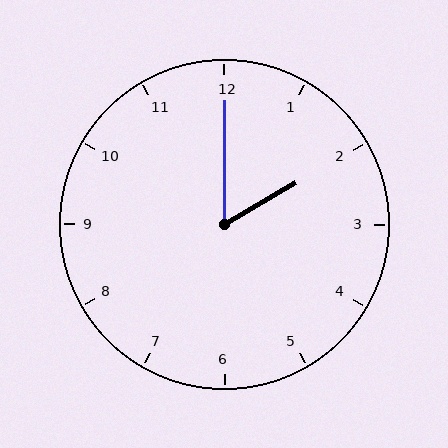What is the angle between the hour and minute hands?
Approximately 60 degrees.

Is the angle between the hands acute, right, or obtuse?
It is acute.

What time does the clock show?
2:00.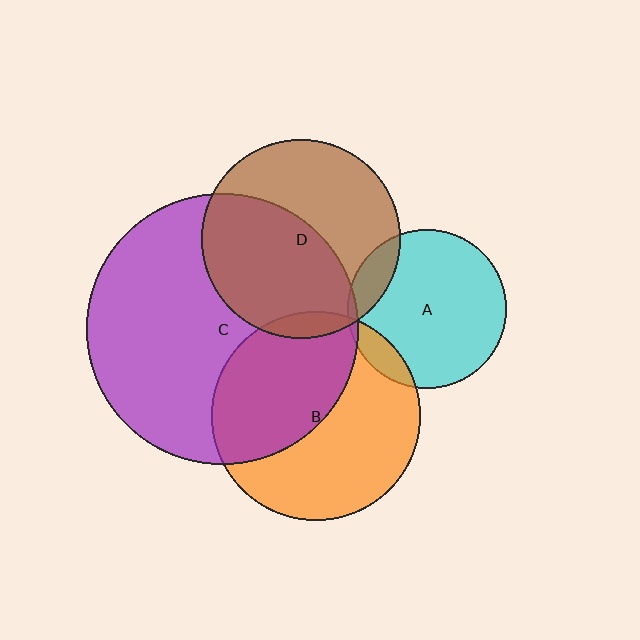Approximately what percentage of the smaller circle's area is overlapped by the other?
Approximately 5%.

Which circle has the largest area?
Circle C (purple).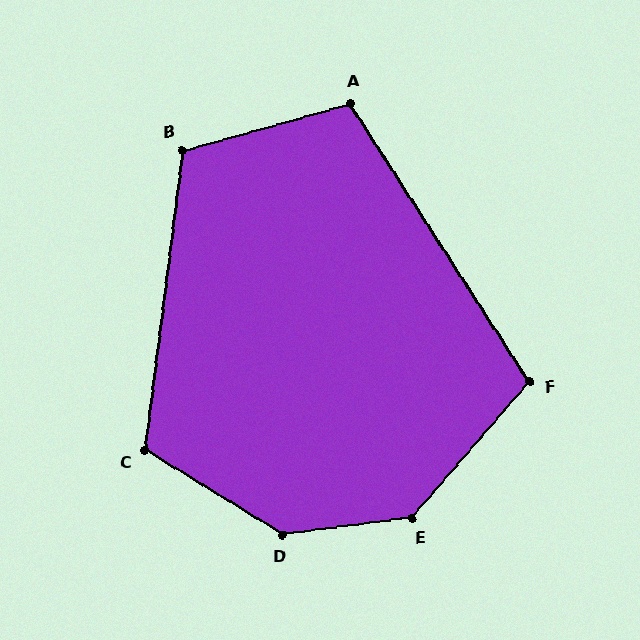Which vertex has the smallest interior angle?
F, at approximately 106 degrees.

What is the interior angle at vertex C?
Approximately 114 degrees (obtuse).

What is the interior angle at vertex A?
Approximately 107 degrees (obtuse).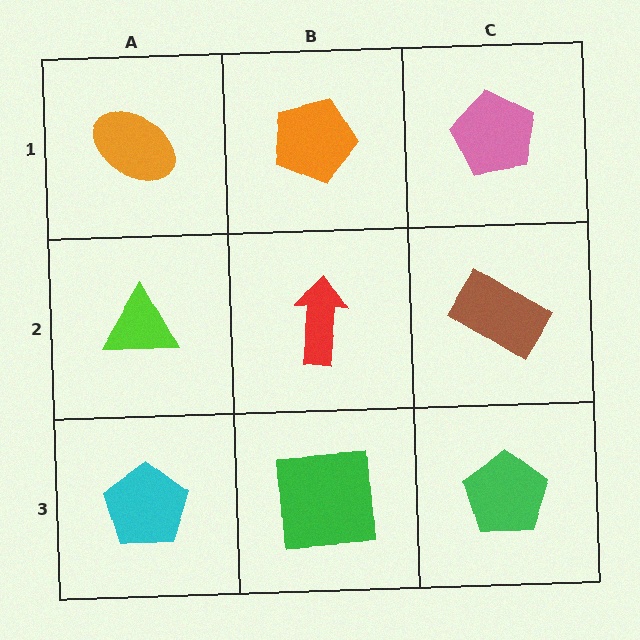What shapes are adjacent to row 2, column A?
An orange ellipse (row 1, column A), a cyan pentagon (row 3, column A), a red arrow (row 2, column B).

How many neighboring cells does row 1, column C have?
2.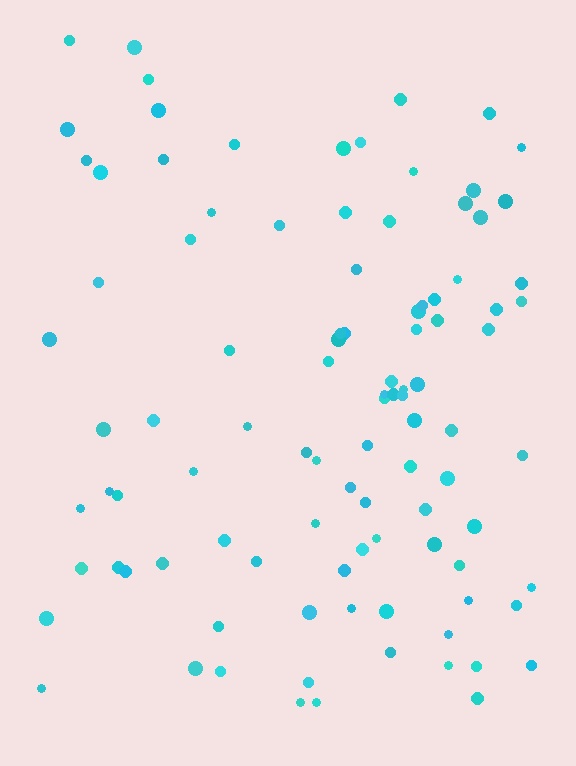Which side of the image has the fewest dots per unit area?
The left.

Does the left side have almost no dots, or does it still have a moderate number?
Still a moderate number, just noticeably fewer than the right.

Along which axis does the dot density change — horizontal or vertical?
Horizontal.